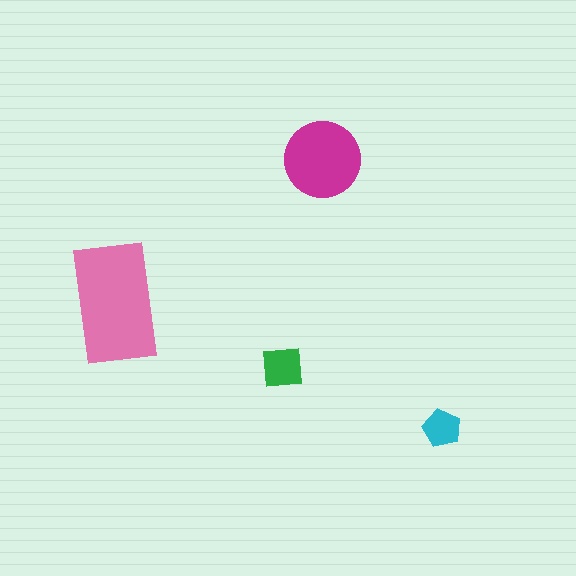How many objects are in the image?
There are 4 objects in the image.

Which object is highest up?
The magenta circle is topmost.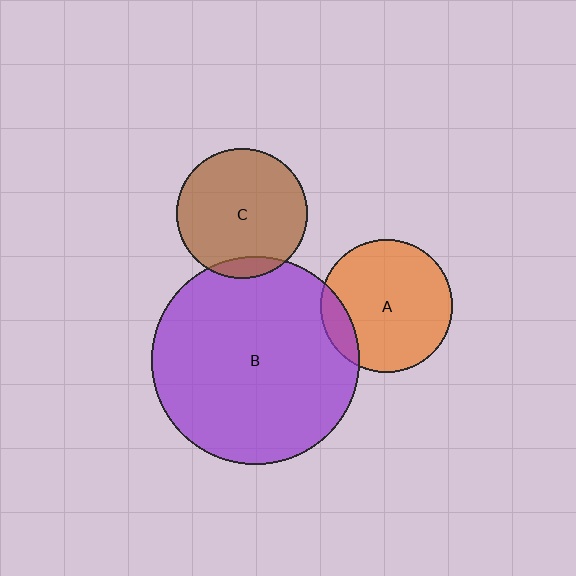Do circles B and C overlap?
Yes.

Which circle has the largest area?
Circle B (purple).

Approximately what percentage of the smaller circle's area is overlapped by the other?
Approximately 10%.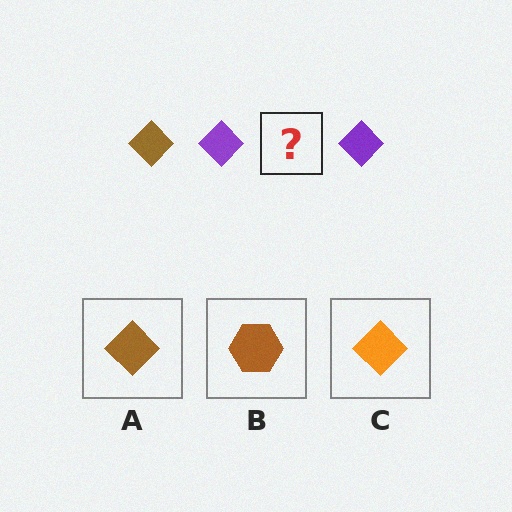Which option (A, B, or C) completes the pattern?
A.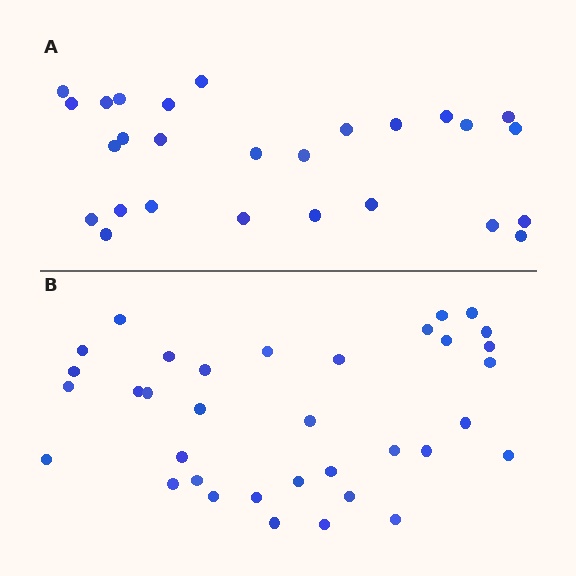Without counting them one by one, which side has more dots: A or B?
Region B (the bottom region) has more dots.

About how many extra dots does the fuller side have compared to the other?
Region B has roughly 8 or so more dots than region A.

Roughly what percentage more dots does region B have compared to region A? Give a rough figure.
About 30% more.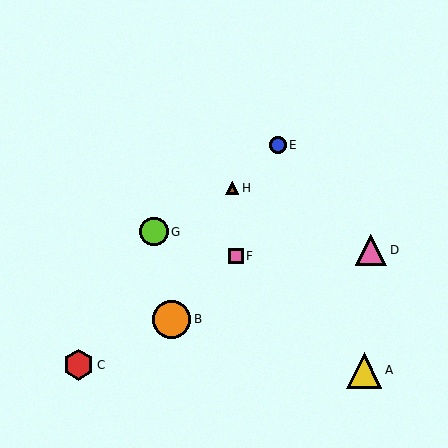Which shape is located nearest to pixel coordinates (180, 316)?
The orange circle (labeled B) at (172, 319) is nearest to that location.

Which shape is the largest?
The orange circle (labeled B) is the largest.